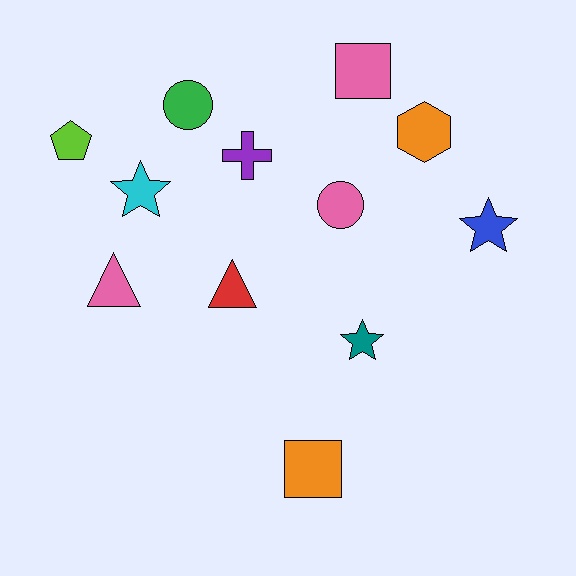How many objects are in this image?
There are 12 objects.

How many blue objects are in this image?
There is 1 blue object.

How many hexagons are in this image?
There is 1 hexagon.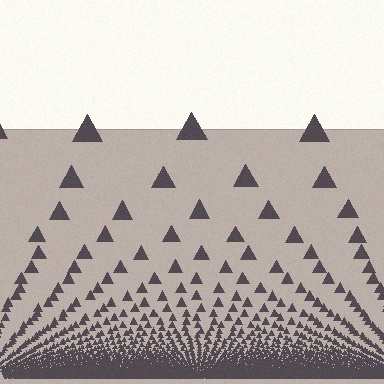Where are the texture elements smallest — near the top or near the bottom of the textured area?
Near the bottom.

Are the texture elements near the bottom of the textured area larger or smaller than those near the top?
Smaller. The gradient is inverted — elements near the bottom are smaller and denser.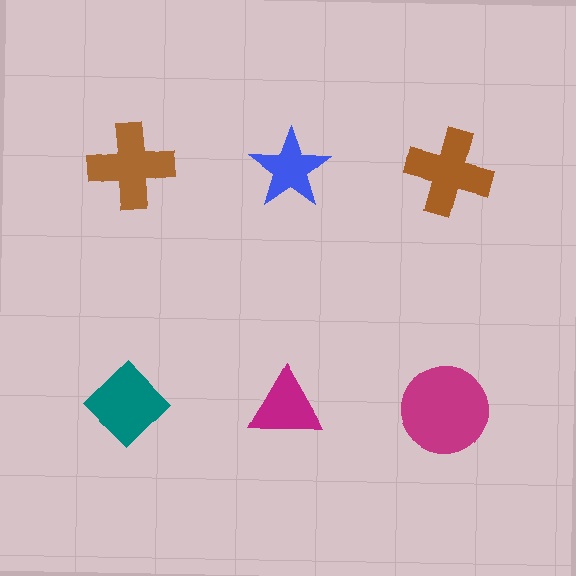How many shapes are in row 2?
3 shapes.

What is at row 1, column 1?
A brown cross.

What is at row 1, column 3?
A brown cross.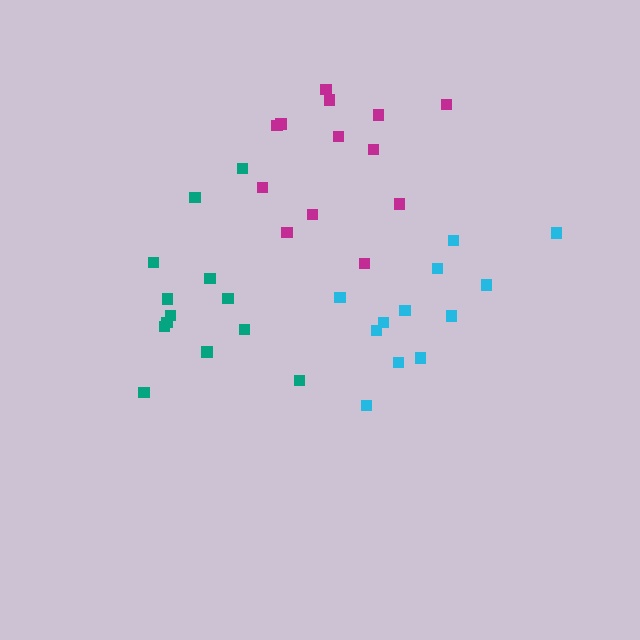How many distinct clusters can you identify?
There are 3 distinct clusters.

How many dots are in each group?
Group 1: 12 dots, Group 2: 13 dots, Group 3: 13 dots (38 total).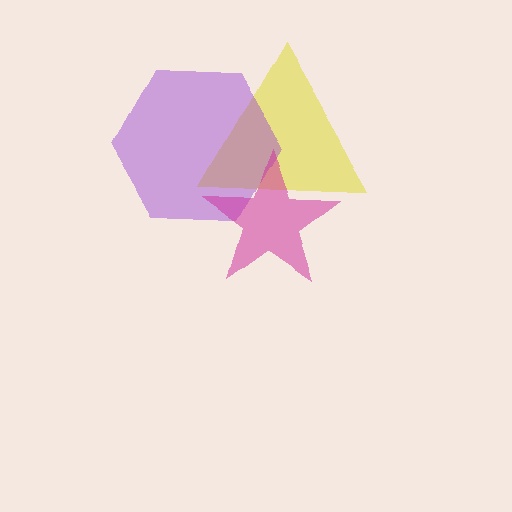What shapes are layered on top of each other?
The layered shapes are: a yellow triangle, a purple hexagon, a magenta star.